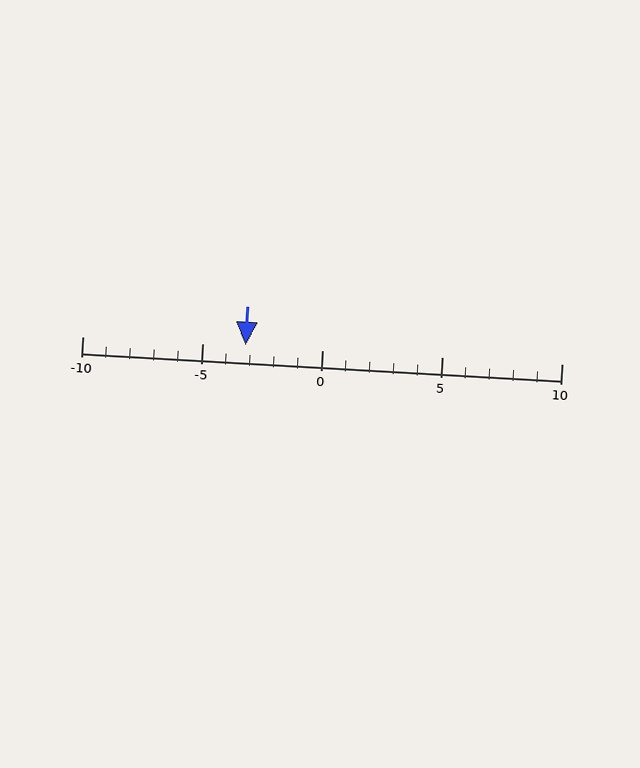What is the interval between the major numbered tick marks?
The major tick marks are spaced 5 units apart.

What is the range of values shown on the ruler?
The ruler shows values from -10 to 10.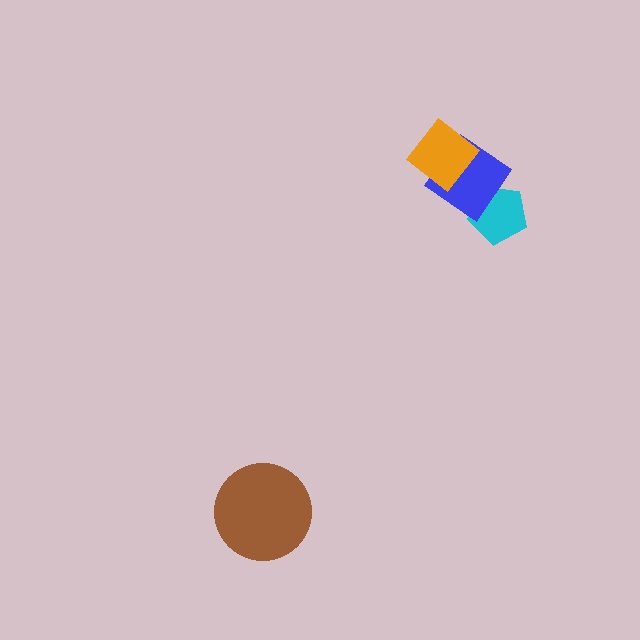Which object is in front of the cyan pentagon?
The blue diamond is in front of the cyan pentagon.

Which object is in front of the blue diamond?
The orange diamond is in front of the blue diamond.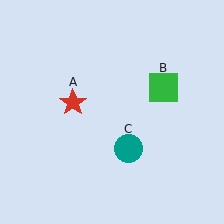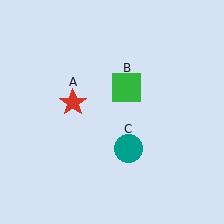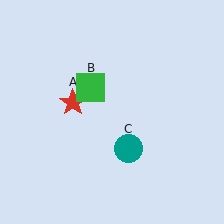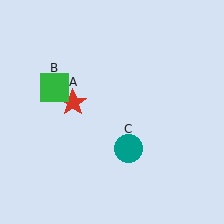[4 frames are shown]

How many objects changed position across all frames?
1 object changed position: green square (object B).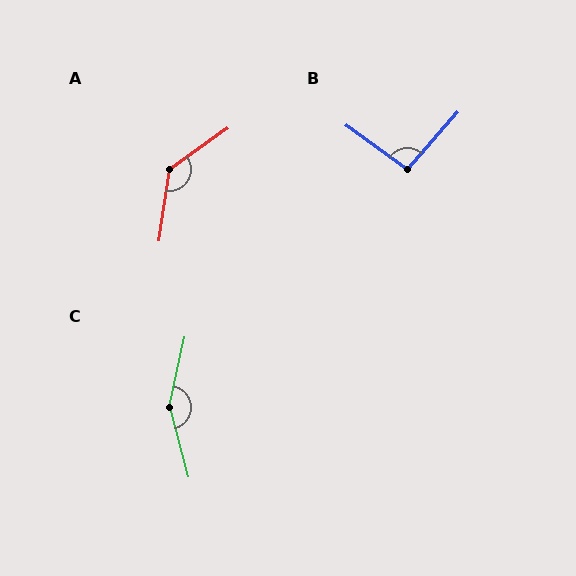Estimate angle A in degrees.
Approximately 134 degrees.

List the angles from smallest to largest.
B (96°), A (134°), C (152°).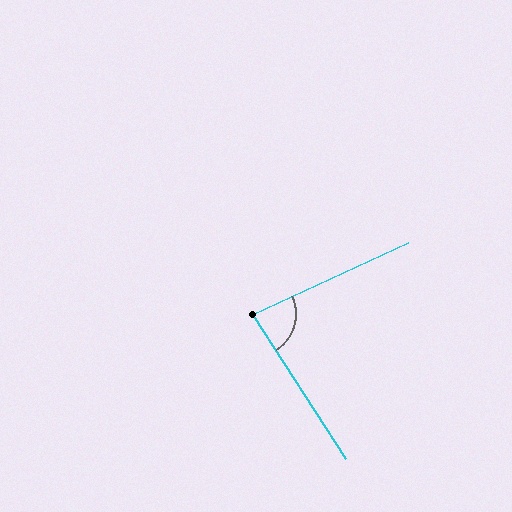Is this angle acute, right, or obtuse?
It is acute.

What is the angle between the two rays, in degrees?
Approximately 82 degrees.